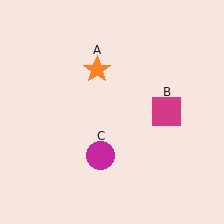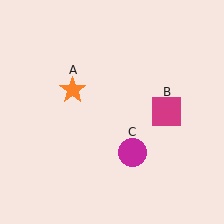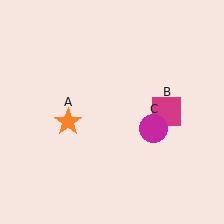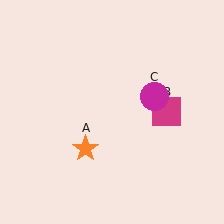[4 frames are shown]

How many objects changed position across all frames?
2 objects changed position: orange star (object A), magenta circle (object C).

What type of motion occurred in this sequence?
The orange star (object A), magenta circle (object C) rotated counterclockwise around the center of the scene.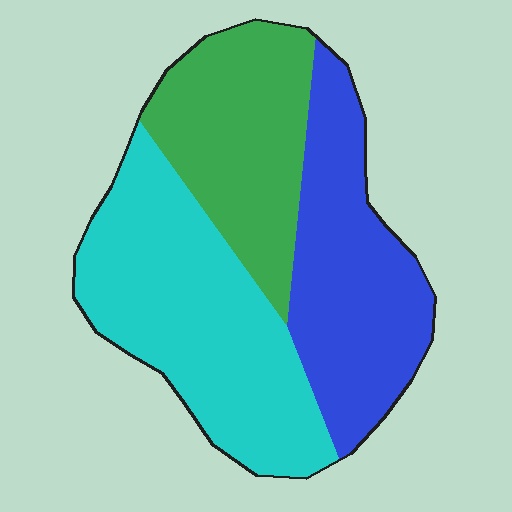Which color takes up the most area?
Cyan, at roughly 40%.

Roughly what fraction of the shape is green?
Green covers roughly 30% of the shape.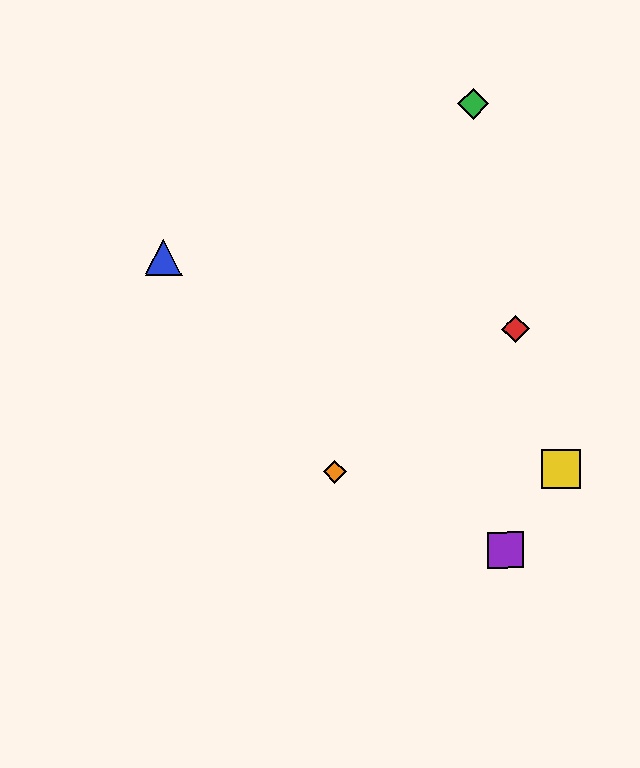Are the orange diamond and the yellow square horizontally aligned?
Yes, both are at y≈472.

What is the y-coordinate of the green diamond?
The green diamond is at y≈104.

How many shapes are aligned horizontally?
2 shapes (the yellow square, the orange diamond) are aligned horizontally.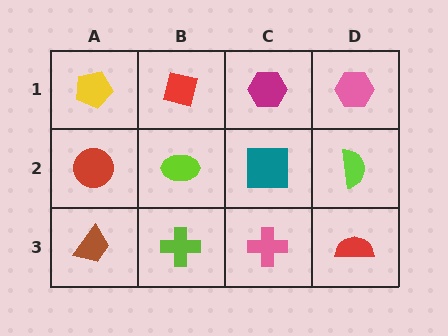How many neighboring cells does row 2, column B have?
4.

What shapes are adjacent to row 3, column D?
A lime semicircle (row 2, column D), a pink cross (row 3, column C).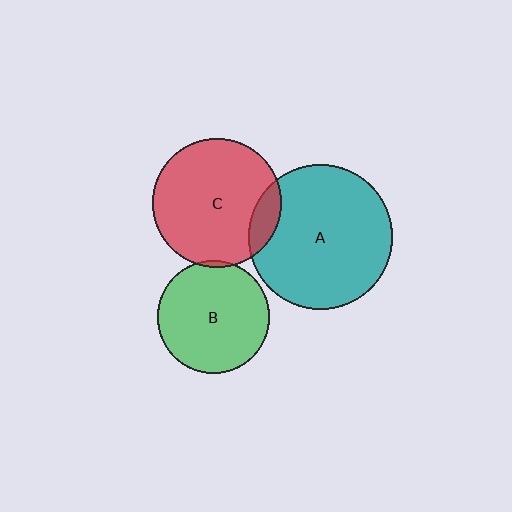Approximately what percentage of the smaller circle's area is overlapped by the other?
Approximately 5%.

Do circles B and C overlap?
Yes.